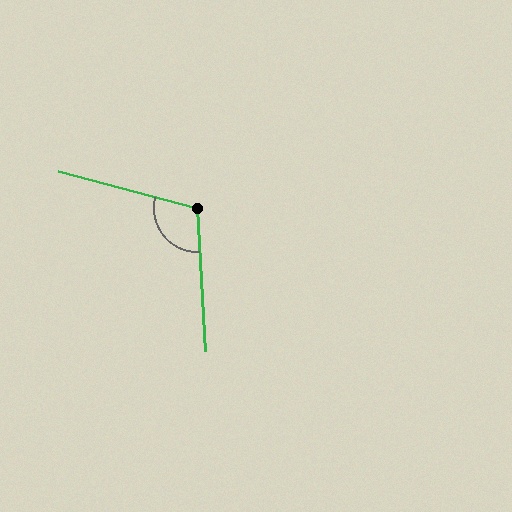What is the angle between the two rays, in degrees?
Approximately 108 degrees.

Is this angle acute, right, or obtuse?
It is obtuse.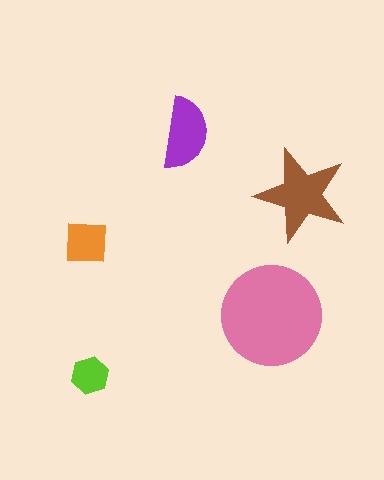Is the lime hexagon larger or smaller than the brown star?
Smaller.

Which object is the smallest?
The lime hexagon.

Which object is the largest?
The pink circle.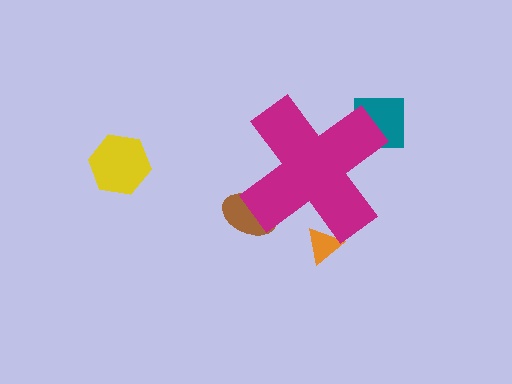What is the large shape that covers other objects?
A magenta cross.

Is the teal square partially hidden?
Yes, the teal square is partially hidden behind the magenta cross.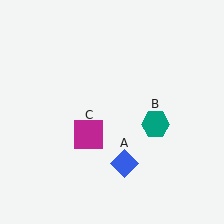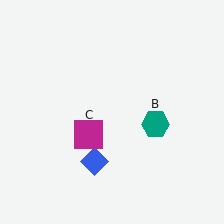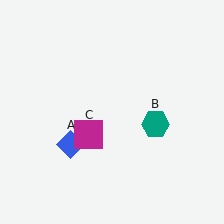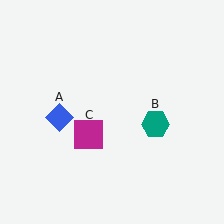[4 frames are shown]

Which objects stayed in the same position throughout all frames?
Teal hexagon (object B) and magenta square (object C) remained stationary.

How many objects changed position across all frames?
1 object changed position: blue diamond (object A).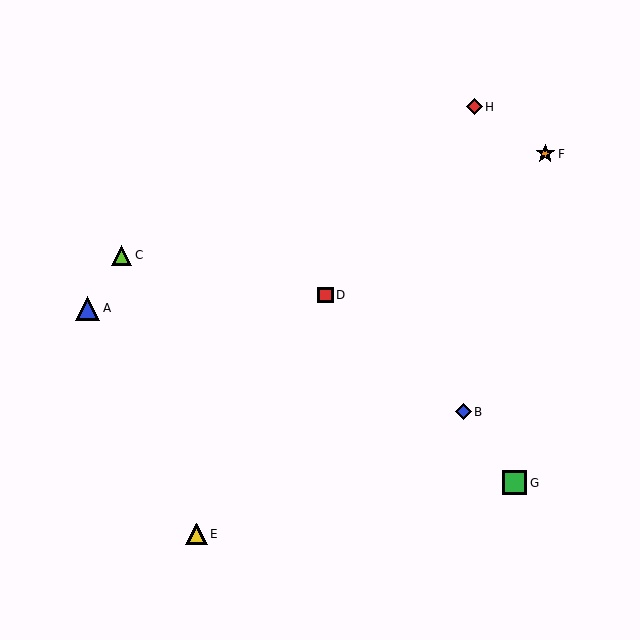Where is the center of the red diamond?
The center of the red diamond is at (474, 107).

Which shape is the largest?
The green square (labeled G) is the largest.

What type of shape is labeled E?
Shape E is a yellow triangle.